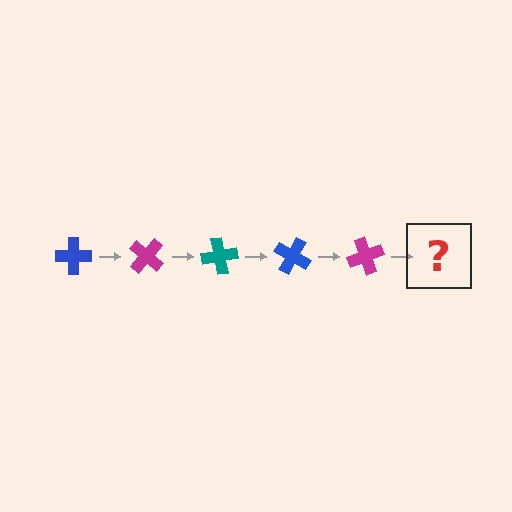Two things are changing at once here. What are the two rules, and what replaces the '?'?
The two rules are that it rotates 40 degrees each step and the color cycles through blue, magenta, and teal. The '?' should be a teal cross, rotated 200 degrees from the start.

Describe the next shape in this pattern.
It should be a teal cross, rotated 200 degrees from the start.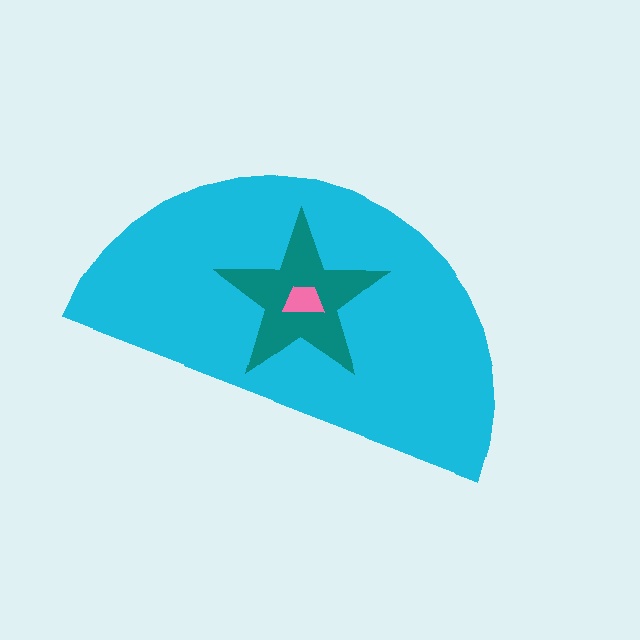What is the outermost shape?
The cyan semicircle.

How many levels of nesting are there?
3.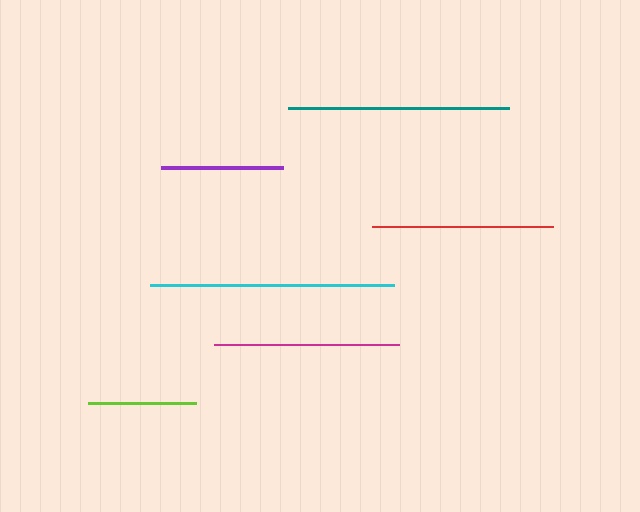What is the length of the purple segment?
The purple segment is approximately 122 pixels long.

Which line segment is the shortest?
The lime line is the shortest at approximately 108 pixels.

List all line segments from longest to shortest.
From longest to shortest: cyan, teal, magenta, red, purple, lime.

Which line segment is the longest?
The cyan line is the longest at approximately 244 pixels.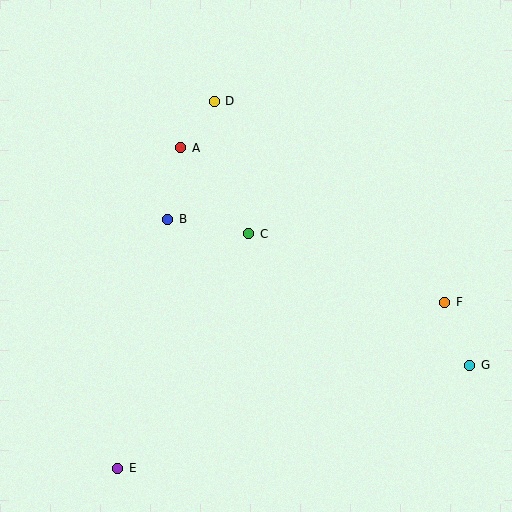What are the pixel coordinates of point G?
Point G is at (470, 365).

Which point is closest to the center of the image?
Point C at (249, 234) is closest to the center.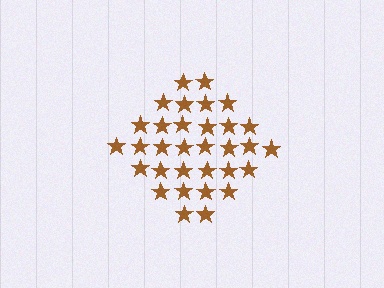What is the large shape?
The large shape is a diamond.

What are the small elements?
The small elements are stars.